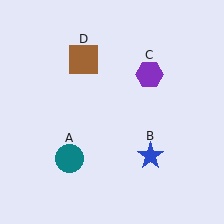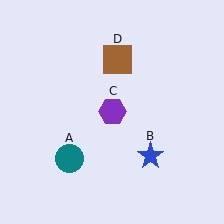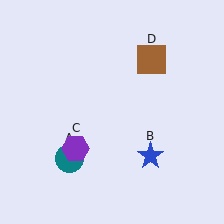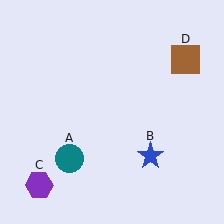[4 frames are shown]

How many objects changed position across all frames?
2 objects changed position: purple hexagon (object C), brown square (object D).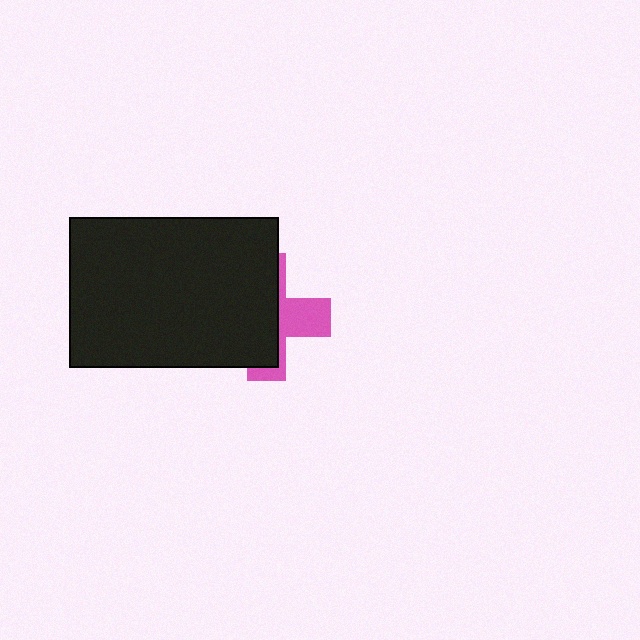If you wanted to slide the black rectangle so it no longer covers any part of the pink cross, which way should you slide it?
Slide it left — that is the most direct way to separate the two shapes.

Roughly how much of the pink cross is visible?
A small part of it is visible (roughly 36%).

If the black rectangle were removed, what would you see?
You would see the complete pink cross.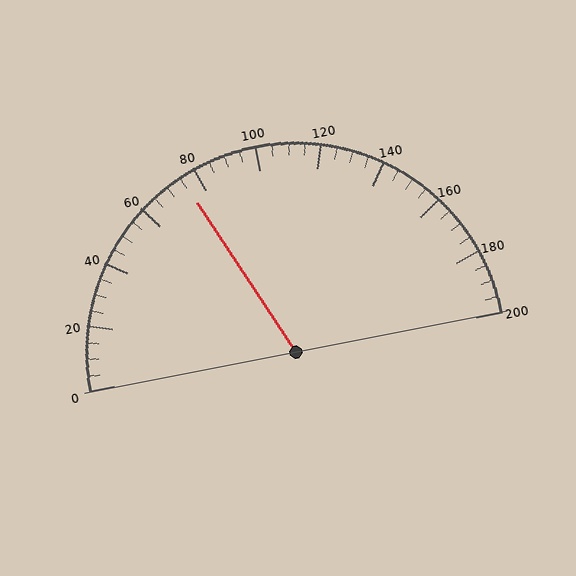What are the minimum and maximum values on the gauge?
The gauge ranges from 0 to 200.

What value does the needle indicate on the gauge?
The needle indicates approximately 75.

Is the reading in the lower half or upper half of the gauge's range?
The reading is in the lower half of the range (0 to 200).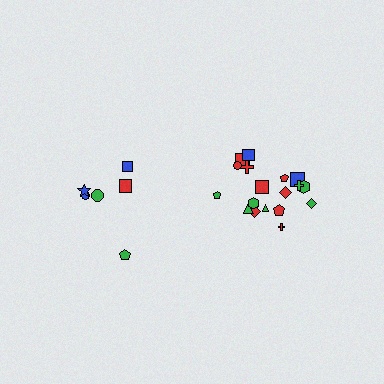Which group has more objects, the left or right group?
The right group.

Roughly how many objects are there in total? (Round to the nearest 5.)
Roughly 25 objects in total.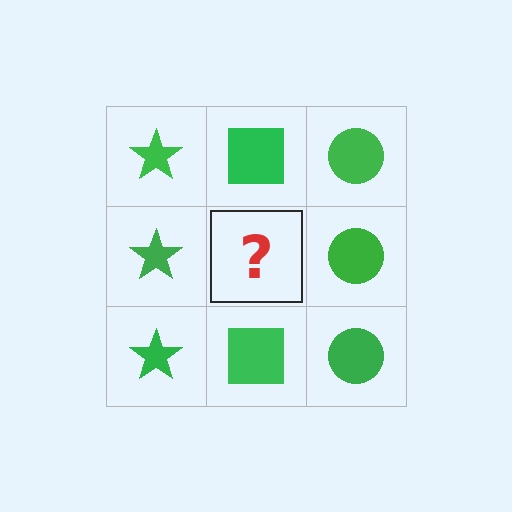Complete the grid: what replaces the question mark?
The question mark should be replaced with a green square.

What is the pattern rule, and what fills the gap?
The rule is that each column has a consistent shape. The gap should be filled with a green square.